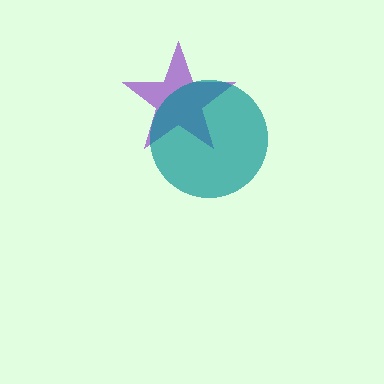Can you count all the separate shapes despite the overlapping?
Yes, there are 2 separate shapes.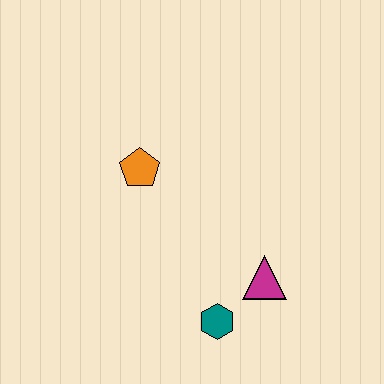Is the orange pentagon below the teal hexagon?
No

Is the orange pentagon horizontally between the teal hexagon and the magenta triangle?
No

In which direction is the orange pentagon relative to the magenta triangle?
The orange pentagon is to the left of the magenta triangle.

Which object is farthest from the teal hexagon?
The orange pentagon is farthest from the teal hexagon.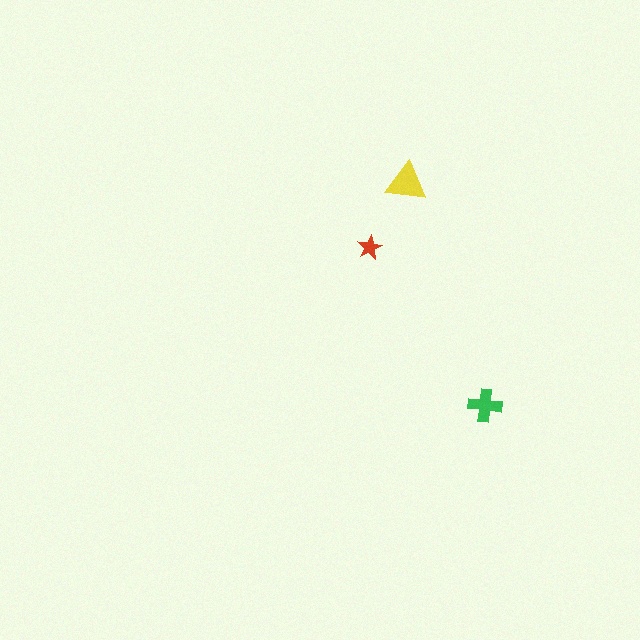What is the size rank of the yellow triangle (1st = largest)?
1st.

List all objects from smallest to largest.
The red star, the green cross, the yellow triangle.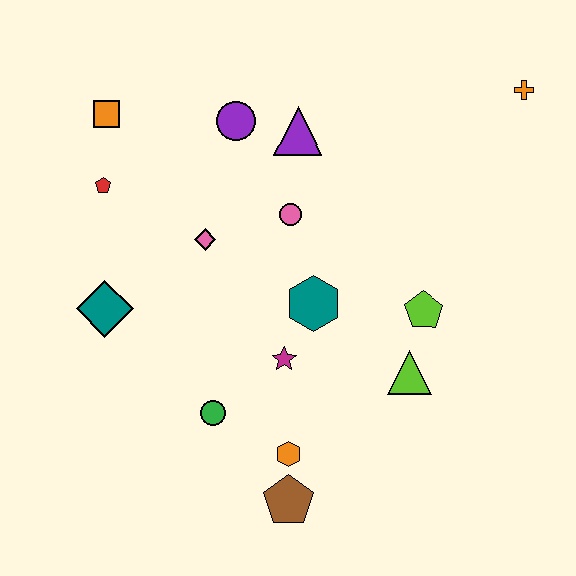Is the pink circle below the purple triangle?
Yes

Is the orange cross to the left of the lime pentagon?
No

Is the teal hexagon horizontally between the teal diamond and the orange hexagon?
No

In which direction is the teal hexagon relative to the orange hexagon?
The teal hexagon is above the orange hexagon.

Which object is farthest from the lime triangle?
The orange square is farthest from the lime triangle.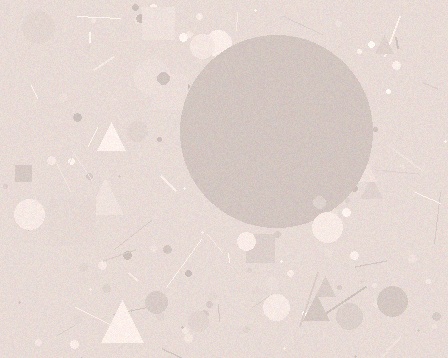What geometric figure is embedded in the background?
A circle is embedded in the background.